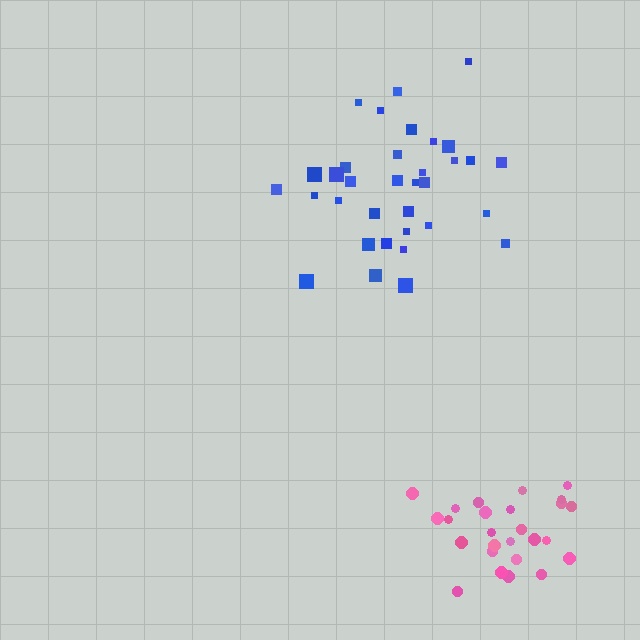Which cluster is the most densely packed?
Pink.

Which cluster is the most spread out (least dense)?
Blue.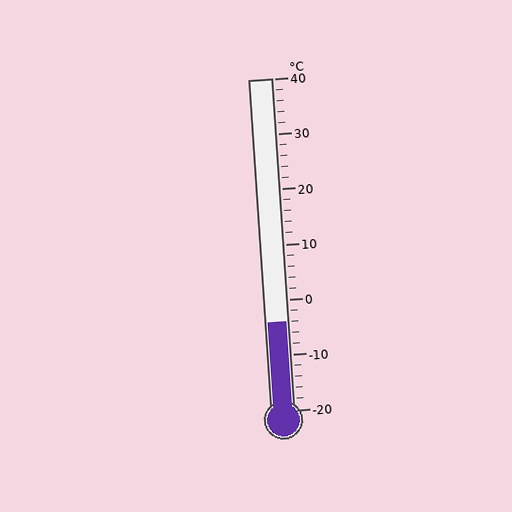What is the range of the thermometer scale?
The thermometer scale ranges from -20°C to 40°C.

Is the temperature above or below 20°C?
The temperature is below 20°C.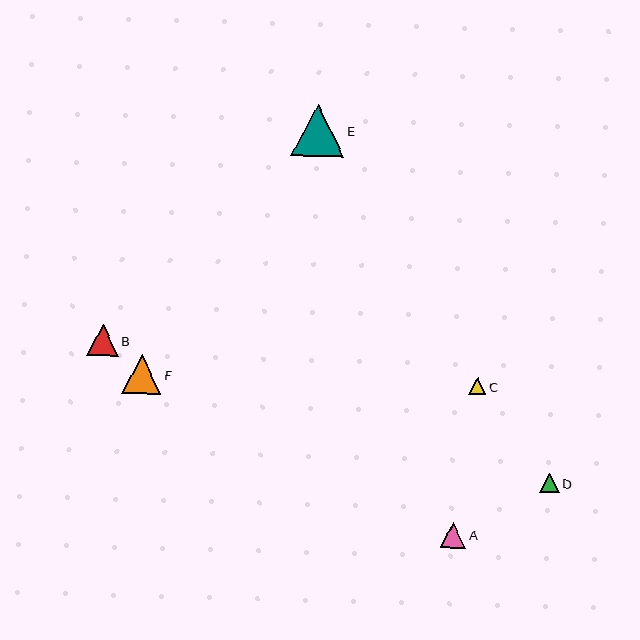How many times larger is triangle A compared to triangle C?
Triangle A is approximately 1.5 times the size of triangle C.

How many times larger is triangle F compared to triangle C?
Triangle F is approximately 2.3 times the size of triangle C.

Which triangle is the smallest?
Triangle C is the smallest with a size of approximately 17 pixels.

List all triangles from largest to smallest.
From largest to smallest: E, F, B, A, D, C.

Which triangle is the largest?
Triangle E is the largest with a size of approximately 52 pixels.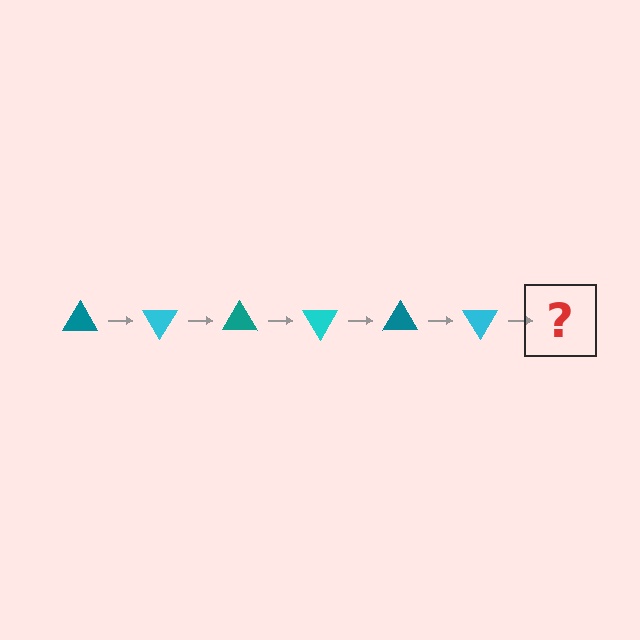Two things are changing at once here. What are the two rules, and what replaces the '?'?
The two rules are that it rotates 60 degrees each step and the color cycles through teal and cyan. The '?' should be a teal triangle, rotated 360 degrees from the start.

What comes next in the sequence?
The next element should be a teal triangle, rotated 360 degrees from the start.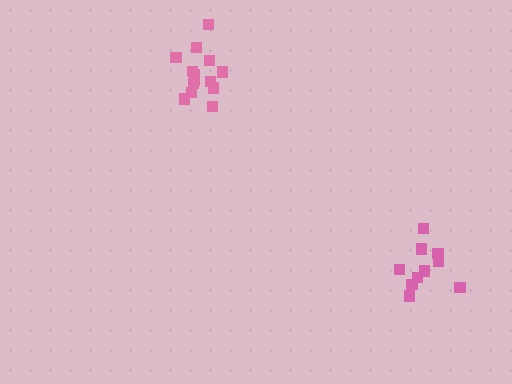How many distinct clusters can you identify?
There are 2 distinct clusters.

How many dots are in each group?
Group 1: 10 dots, Group 2: 14 dots (24 total).